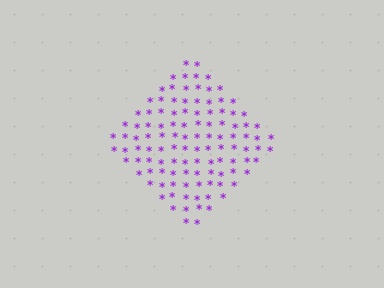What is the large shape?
The large shape is a diamond.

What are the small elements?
The small elements are asterisks.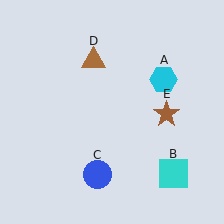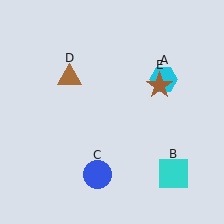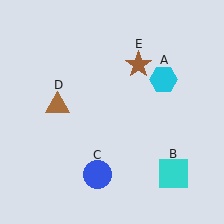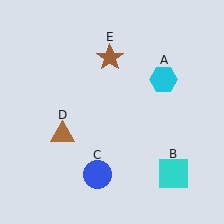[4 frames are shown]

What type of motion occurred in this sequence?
The brown triangle (object D), brown star (object E) rotated counterclockwise around the center of the scene.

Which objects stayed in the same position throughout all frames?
Cyan hexagon (object A) and cyan square (object B) and blue circle (object C) remained stationary.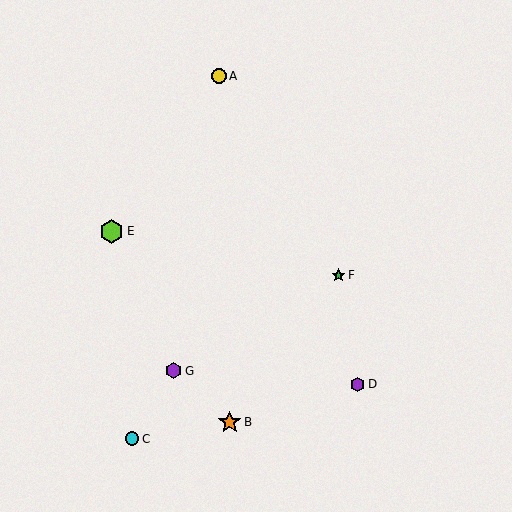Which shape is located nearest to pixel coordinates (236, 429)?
The orange star (labeled B) at (230, 422) is nearest to that location.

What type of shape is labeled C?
Shape C is a cyan circle.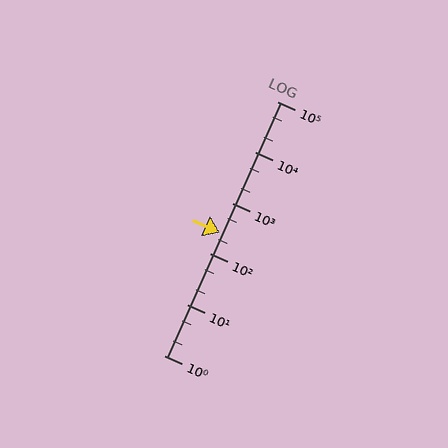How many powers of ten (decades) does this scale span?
The scale spans 5 decades, from 1 to 100000.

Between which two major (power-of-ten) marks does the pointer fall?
The pointer is between 100 and 1000.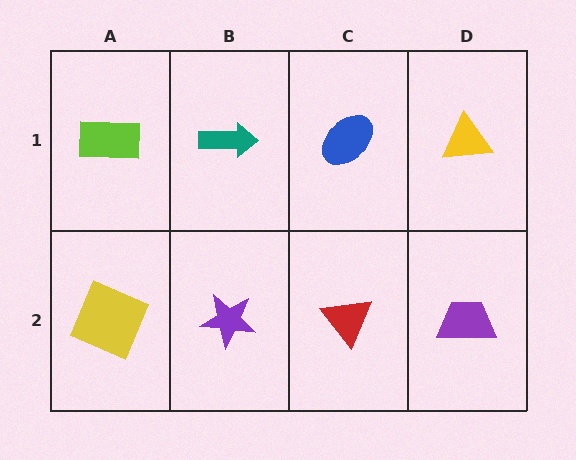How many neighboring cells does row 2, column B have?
3.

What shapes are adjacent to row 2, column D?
A yellow triangle (row 1, column D), a red triangle (row 2, column C).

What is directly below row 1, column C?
A red triangle.